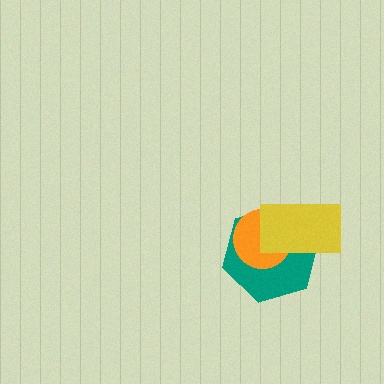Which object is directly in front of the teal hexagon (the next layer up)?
The orange circle is directly in front of the teal hexagon.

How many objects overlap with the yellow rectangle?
2 objects overlap with the yellow rectangle.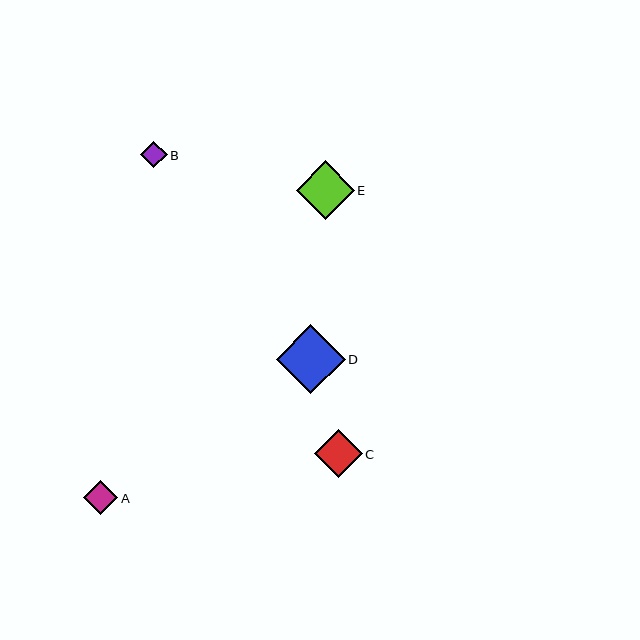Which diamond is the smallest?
Diamond B is the smallest with a size of approximately 27 pixels.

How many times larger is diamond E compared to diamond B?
Diamond E is approximately 2.2 times the size of diamond B.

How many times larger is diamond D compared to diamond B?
Diamond D is approximately 2.6 times the size of diamond B.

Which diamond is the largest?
Diamond D is the largest with a size of approximately 69 pixels.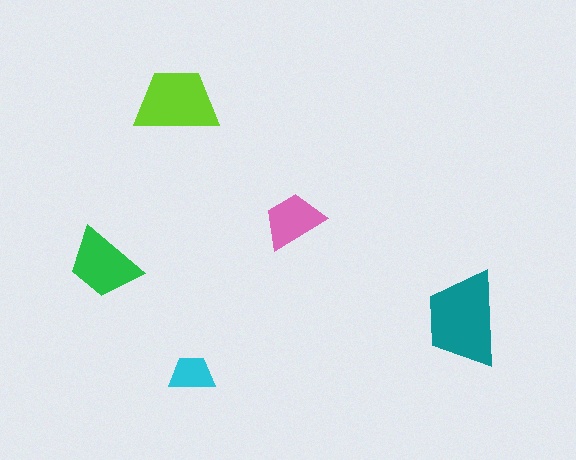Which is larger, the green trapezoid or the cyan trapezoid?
The green one.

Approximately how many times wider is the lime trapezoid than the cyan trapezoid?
About 2 times wider.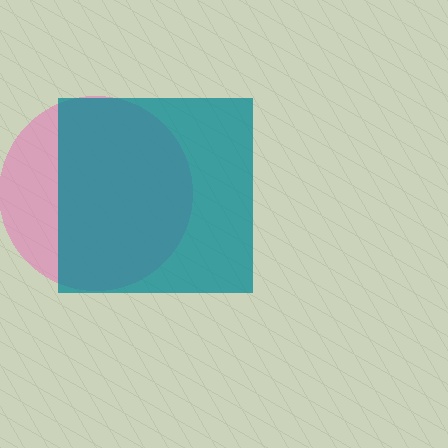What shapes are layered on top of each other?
The layered shapes are: a pink circle, a teal square.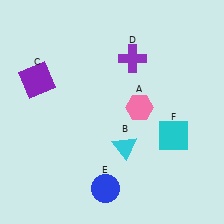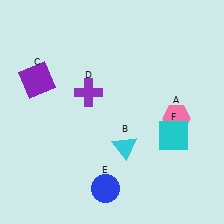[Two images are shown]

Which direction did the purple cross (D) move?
The purple cross (D) moved left.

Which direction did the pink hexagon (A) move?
The pink hexagon (A) moved right.